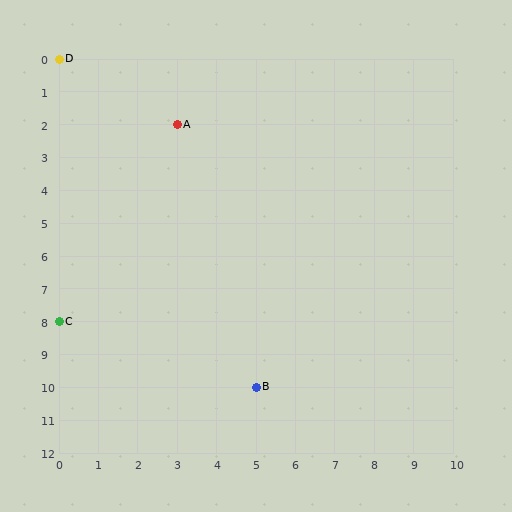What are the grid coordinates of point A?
Point A is at grid coordinates (3, 2).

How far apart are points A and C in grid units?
Points A and C are 3 columns and 6 rows apart (about 6.7 grid units diagonally).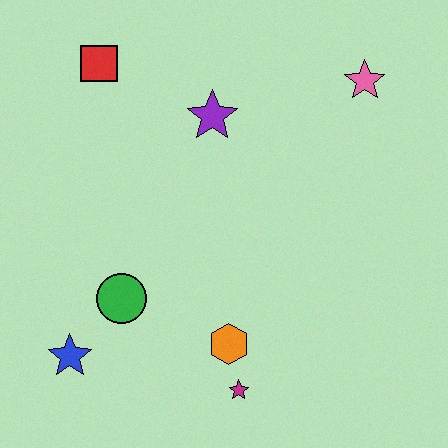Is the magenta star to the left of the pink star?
Yes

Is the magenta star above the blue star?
No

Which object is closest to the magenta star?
The orange hexagon is closest to the magenta star.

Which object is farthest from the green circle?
The pink star is farthest from the green circle.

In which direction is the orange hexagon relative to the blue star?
The orange hexagon is to the right of the blue star.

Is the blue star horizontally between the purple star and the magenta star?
No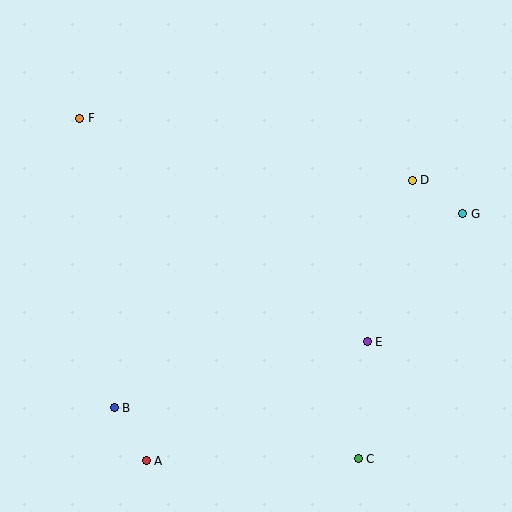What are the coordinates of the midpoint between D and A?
The midpoint between D and A is at (279, 320).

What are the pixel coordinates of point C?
Point C is at (358, 459).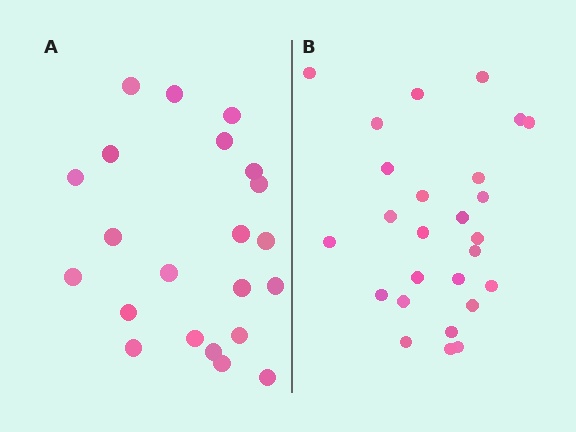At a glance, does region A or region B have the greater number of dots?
Region B (the right region) has more dots.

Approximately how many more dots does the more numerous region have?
Region B has about 4 more dots than region A.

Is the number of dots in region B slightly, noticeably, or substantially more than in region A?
Region B has only slightly more — the two regions are fairly close. The ratio is roughly 1.2 to 1.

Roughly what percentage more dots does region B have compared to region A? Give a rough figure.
About 20% more.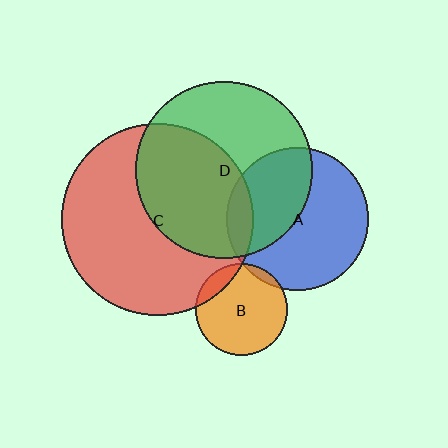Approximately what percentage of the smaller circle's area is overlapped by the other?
Approximately 40%.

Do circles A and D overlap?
Yes.